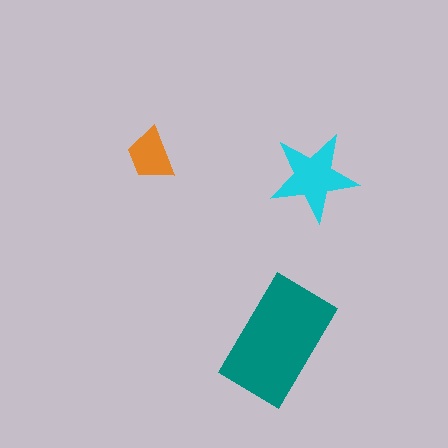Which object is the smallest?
The orange trapezoid.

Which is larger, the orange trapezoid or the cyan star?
The cyan star.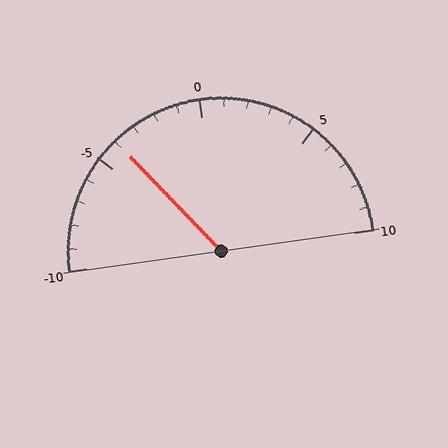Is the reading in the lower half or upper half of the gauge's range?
The reading is in the lower half of the range (-10 to 10).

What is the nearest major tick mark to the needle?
The nearest major tick mark is -5.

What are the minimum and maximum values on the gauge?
The gauge ranges from -10 to 10.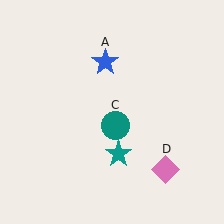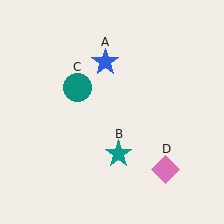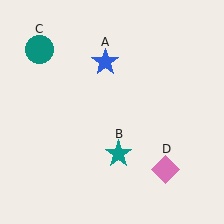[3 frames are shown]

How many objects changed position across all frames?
1 object changed position: teal circle (object C).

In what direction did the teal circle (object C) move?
The teal circle (object C) moved up and to the left.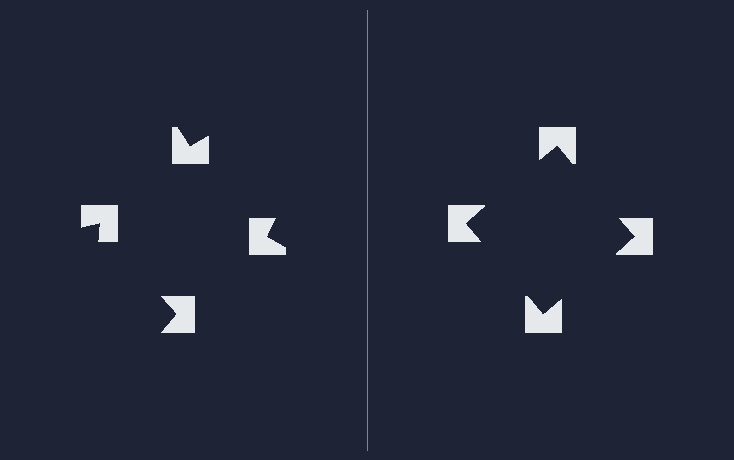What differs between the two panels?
The notched squares are positioned identically on both sides; only the wedge orientations differ. On the right they align to a square; on the left they are misaligned.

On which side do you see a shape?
An illusory square appears on the right side. On the left side the wedge cuts are rotated, so no coherent shape forms.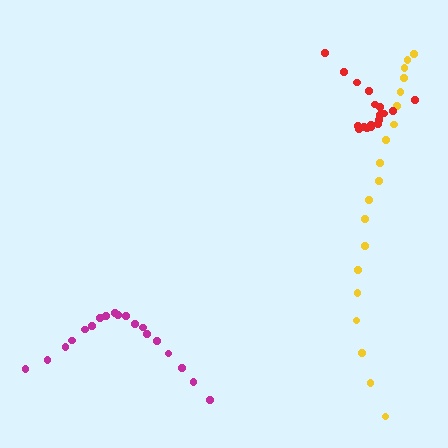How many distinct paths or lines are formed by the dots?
There are 3 distinct paths.